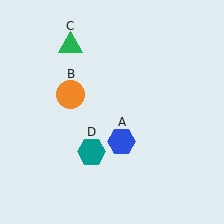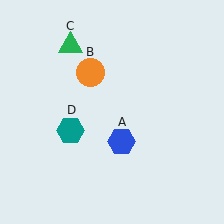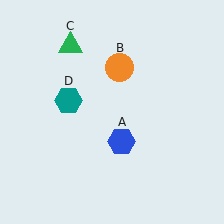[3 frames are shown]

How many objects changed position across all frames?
2 objects changed position: orange circle (object B), teal hexagon (object D).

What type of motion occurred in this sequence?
The orange circle (object B), teal hexagon (object D) rotated clockwise around the center of the scene.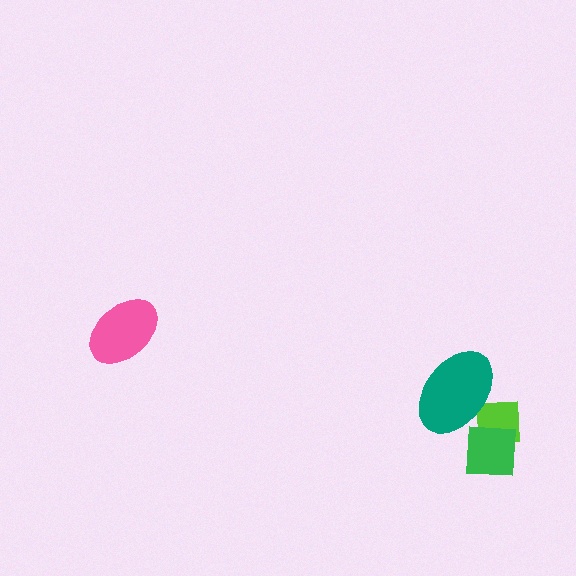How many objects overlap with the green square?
2 objects overlap with the green square.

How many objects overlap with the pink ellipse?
0 objects overlap with the pink ellipse.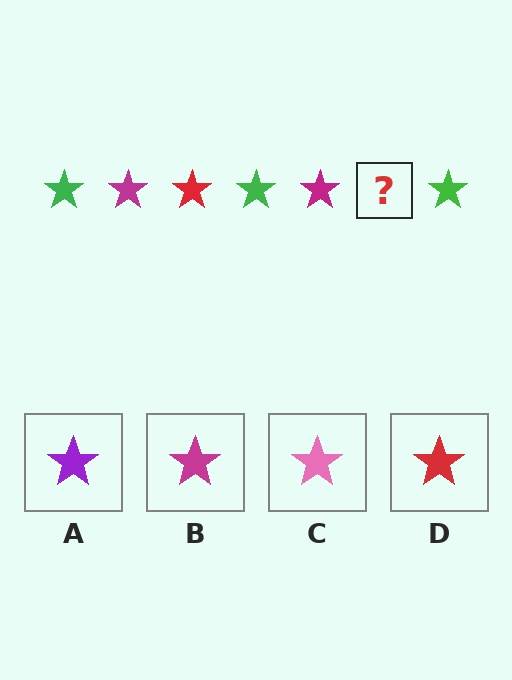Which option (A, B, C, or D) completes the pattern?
D.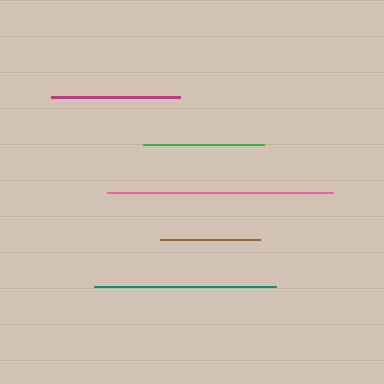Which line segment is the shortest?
The brown line is the shortest at approximately 100 pixels.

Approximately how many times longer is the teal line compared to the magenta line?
The teal line is approximately 1.4 times the length of the magenta line.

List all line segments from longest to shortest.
From longest to shortest: pink, teal, magenta, green, brown.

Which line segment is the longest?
The pink line is the longest at approximately 226 pixels.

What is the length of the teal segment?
The teal segment is approximately 181 pixels long.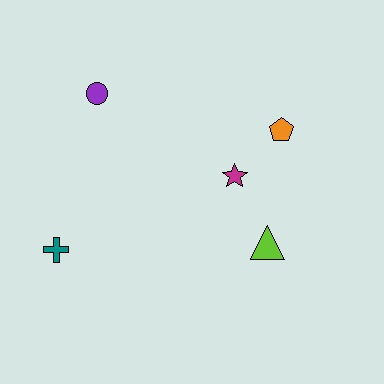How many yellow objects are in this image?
There are no yellow objects.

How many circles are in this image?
There is 1 circle.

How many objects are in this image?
There are 5 objects.